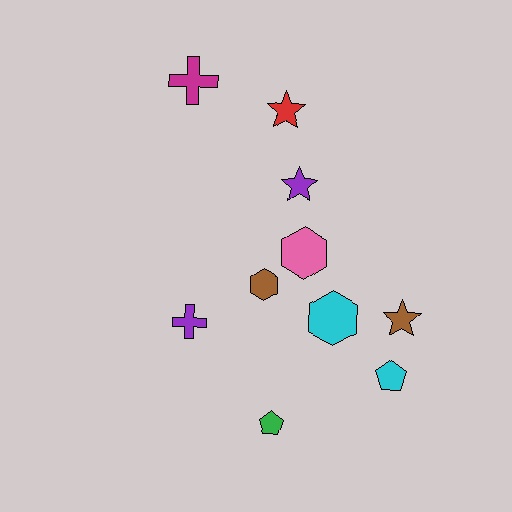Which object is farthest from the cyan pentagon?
The magenta cross is farthest from the cyan pentagon.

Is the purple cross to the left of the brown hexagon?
Yes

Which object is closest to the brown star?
The cyan pentagon is closest to the brown star.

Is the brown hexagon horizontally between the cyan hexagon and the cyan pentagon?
No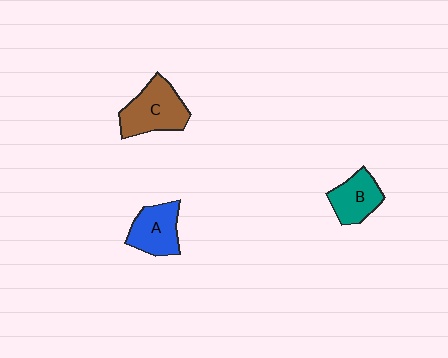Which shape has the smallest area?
Shape B (teal).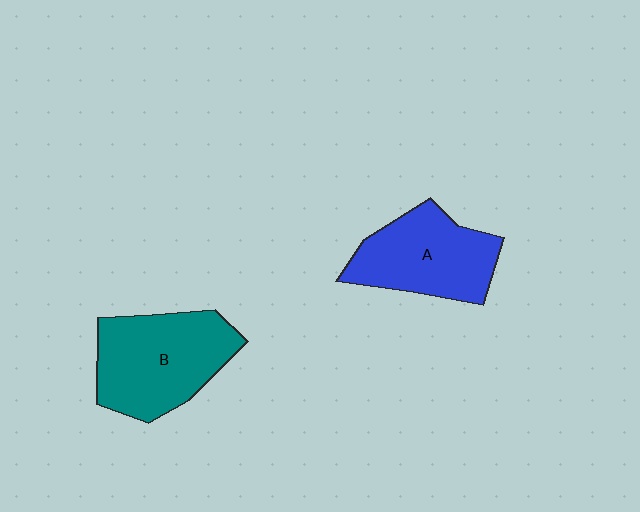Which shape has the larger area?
Shape B (teal).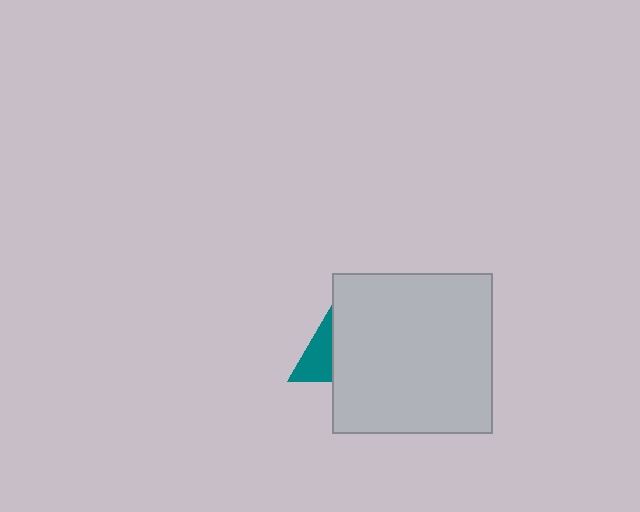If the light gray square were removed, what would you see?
You would see the complete teal triangle.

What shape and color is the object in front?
The object in front is a light gray square.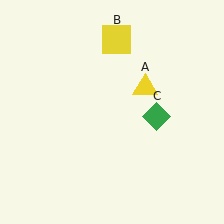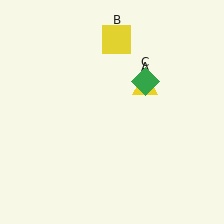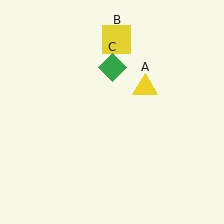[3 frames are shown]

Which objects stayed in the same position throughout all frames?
Yellow triangle (object A) and yellow square (object B) remained stationary.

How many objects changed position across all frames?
1 object changed position: green diamond (object C).